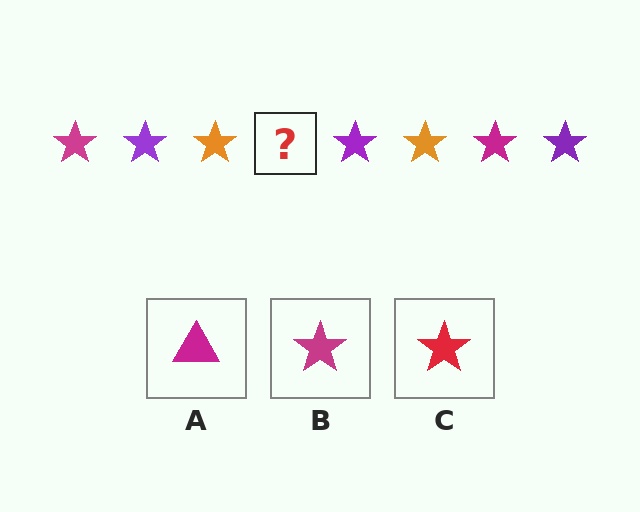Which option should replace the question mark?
Option B.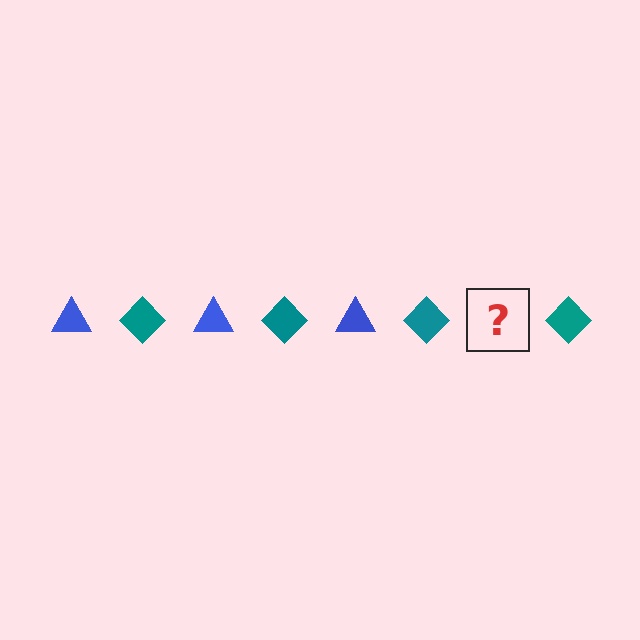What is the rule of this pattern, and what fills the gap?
The rule is that the pattern alternates between blue triangle and teal diamond. The gap should be filled with a blue triangle.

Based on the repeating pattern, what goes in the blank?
The blank should be a blue triangle.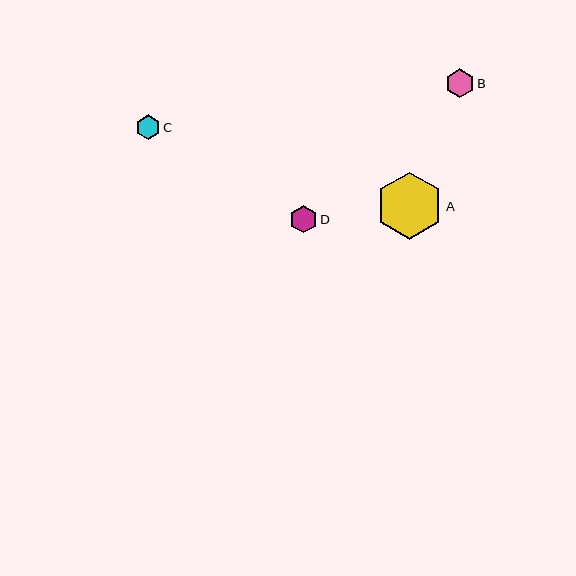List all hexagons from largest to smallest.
From largest to smallest: A, B, D, C.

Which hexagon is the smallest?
Hexagon C is the smallest with a size of approximately 25 pixels.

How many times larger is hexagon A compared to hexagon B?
Hexagon A is approximately 2.3 times the size of hexagon B.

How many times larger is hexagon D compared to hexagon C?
Hexagon D is approximately 1.1 times the size of hexagon C.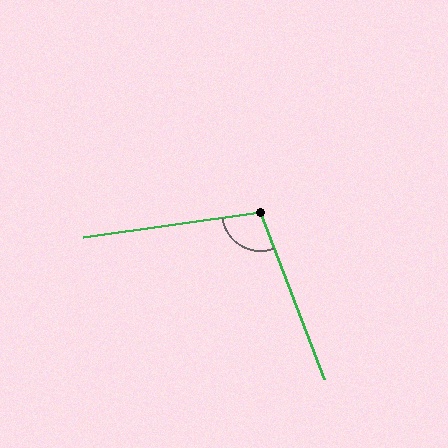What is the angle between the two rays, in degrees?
Approximately 103 degrees.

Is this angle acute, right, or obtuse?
It is obtuse.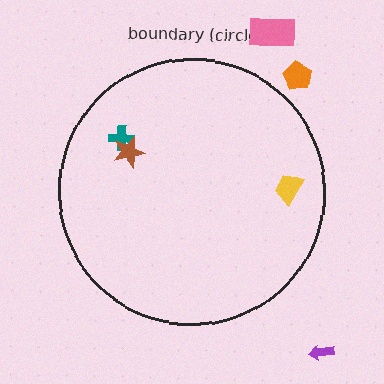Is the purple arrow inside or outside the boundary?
Outside.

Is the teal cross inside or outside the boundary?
Inside.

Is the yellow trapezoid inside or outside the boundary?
Inside.